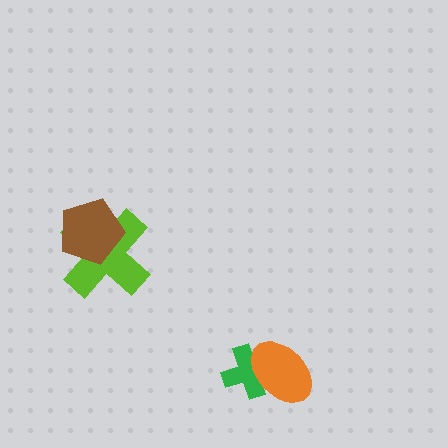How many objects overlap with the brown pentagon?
1 object overlaps with the brown pentagon.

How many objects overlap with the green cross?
1 object overlaps with the green cross.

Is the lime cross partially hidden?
Yes, it is partially covered by another shape.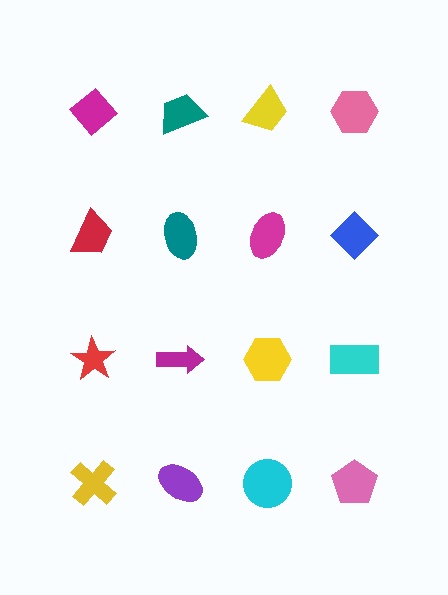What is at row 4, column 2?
A purple ellipse.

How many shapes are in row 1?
4 shapes.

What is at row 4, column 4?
A pink pentagon.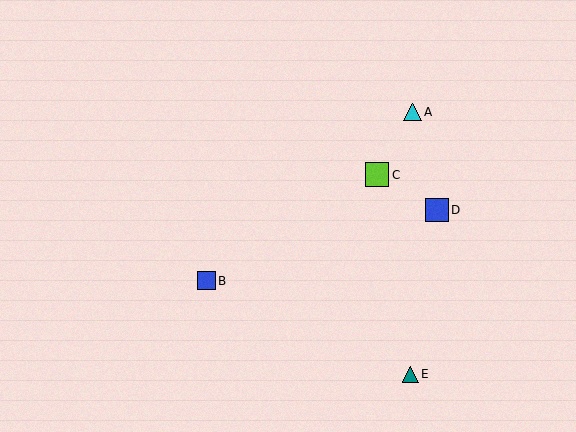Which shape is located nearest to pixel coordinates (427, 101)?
The cyan triangle (labeled A) at (412, 112) is nearest to that location.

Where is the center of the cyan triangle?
The center of the cyan triangle is at (412, 112).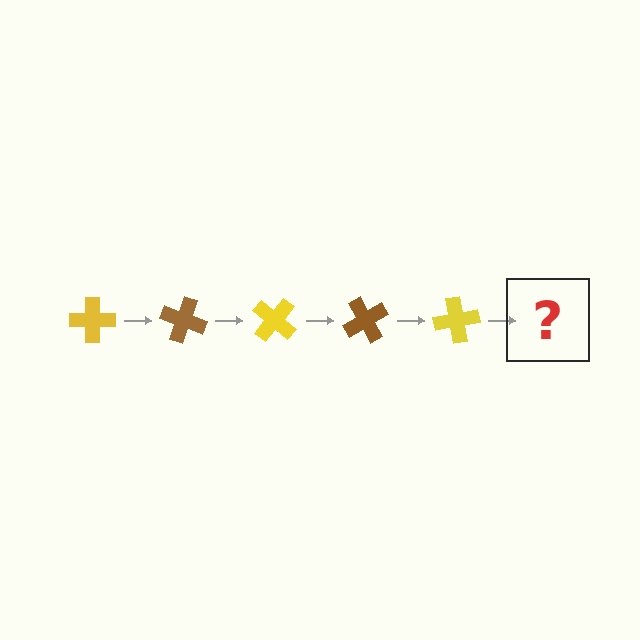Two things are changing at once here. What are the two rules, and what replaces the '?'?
The two rules are that it rotates 20 degrees each step and the color cycles through yellow and brown. The '?' should be a brown cross, rotated 100 degrees from the start.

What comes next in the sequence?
The next element should be a brown cross, rotated 100 degrees from the start.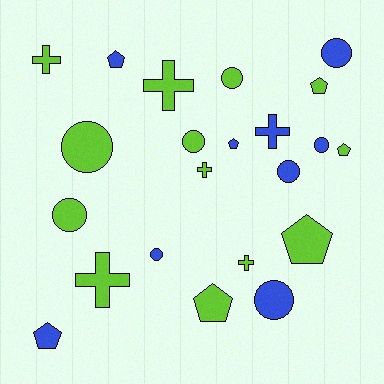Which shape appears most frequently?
Circle, with 9 objects.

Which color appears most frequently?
Lime, with 13 objects.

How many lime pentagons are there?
There are 4 lime pentagons.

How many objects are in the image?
There are 22 objects.